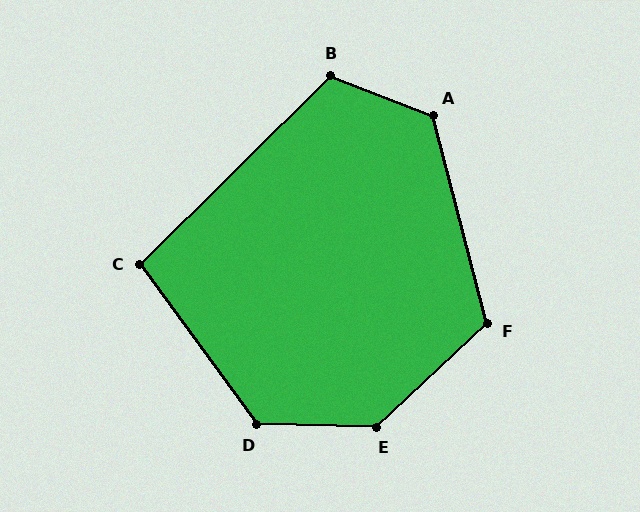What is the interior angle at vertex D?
Approximately 127 degrees (obtuse).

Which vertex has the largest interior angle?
E, at approximately 136 degrees.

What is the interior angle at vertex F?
Approximately 119 degrees (obtuse).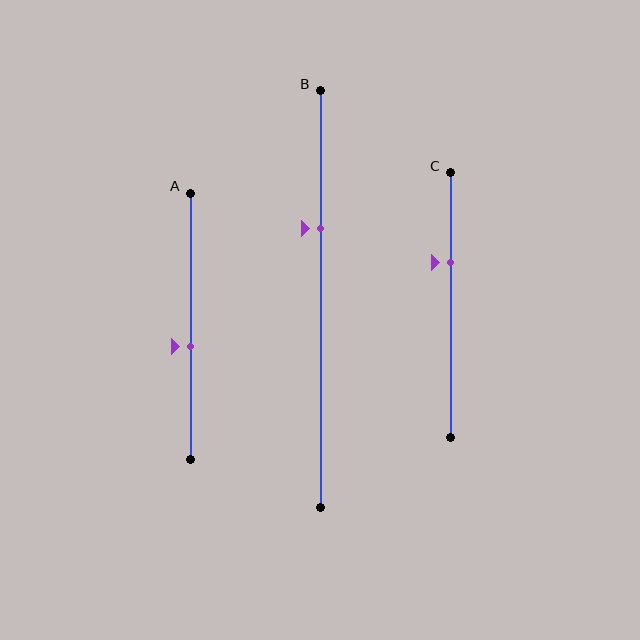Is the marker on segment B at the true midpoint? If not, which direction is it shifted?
No, the marker on segment B is shifted upward by about 17% of the segment length.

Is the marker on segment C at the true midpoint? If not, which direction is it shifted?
No, the marker on segment C is shifted upward by about 16% of the segment length.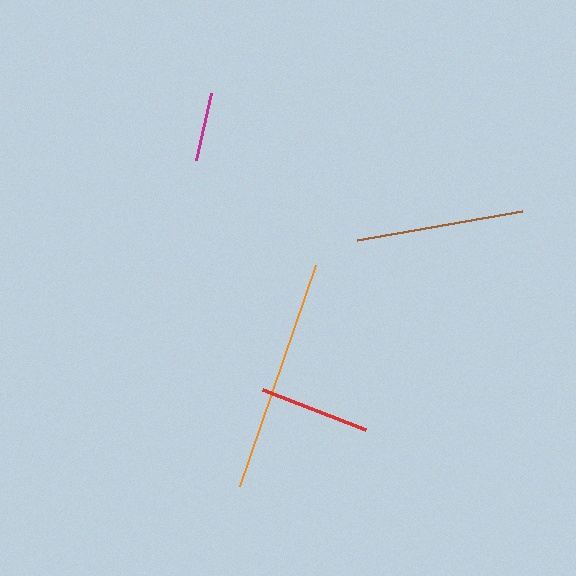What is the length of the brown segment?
The brown segment is approximately 168 pixels long.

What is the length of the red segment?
The red segment is approximately 110 pixels long.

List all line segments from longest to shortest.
From longest to shortest: orange, brown, red, magenta.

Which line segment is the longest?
The orange line is the longest at approximately 233 pixels.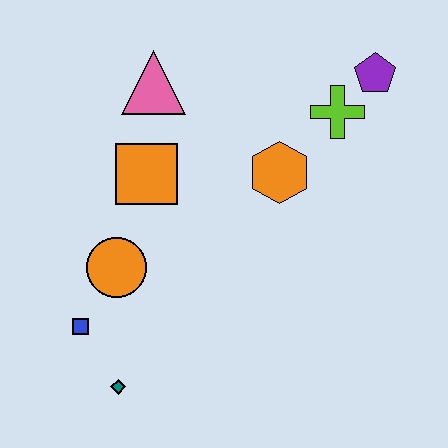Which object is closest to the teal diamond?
The blue square is closest to the teal diamond.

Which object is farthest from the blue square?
The purple pentagon is farthest from the blue square.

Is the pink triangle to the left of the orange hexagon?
Yes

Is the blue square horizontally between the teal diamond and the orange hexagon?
No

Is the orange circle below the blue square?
No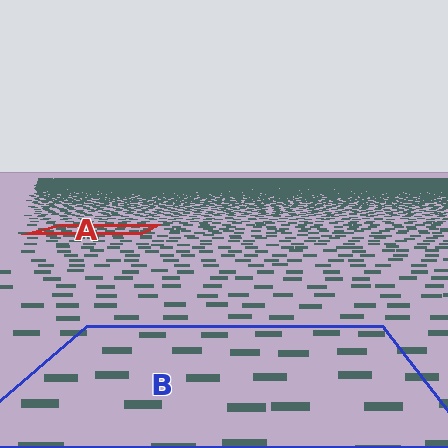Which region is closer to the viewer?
Region B is closer. The texture elements there are larger and more spread out.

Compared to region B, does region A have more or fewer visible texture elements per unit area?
Region A has more texture elements per unit area — they are packed more densely because it is farther away.